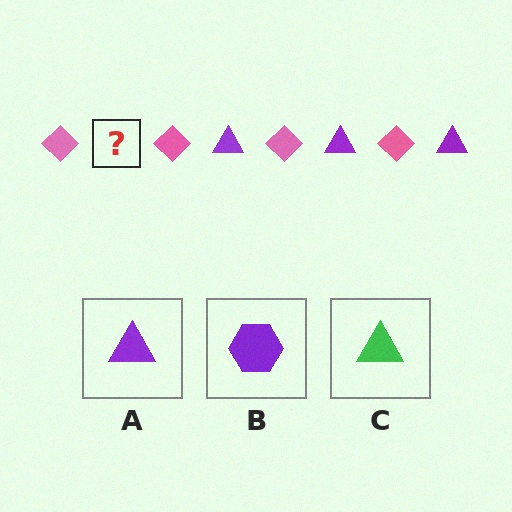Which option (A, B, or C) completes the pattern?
A.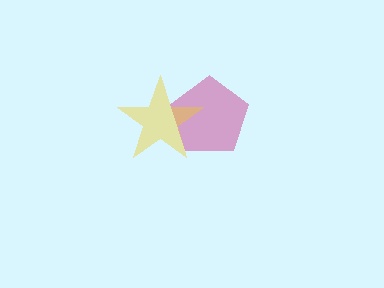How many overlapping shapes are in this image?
There are 2 overlapping shapes in the image.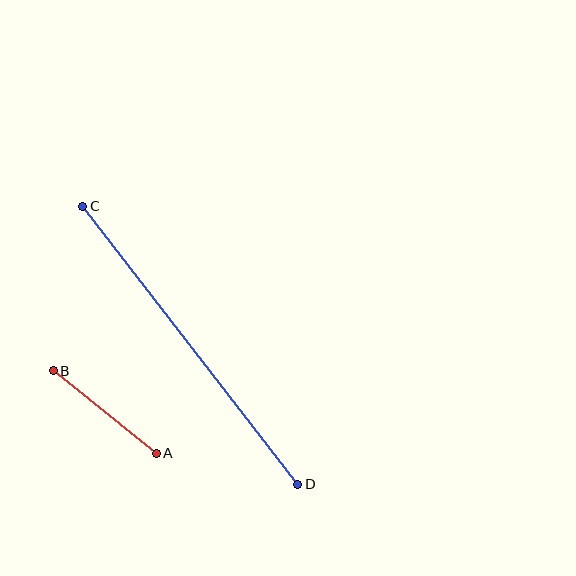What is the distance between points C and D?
The distance is approximately 352 pixels.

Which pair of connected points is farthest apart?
Points C and D are farthest apart.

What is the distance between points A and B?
The distance is approximately 132 pixels.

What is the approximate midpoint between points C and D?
The midpoint is at approximately (190, 345) pixels.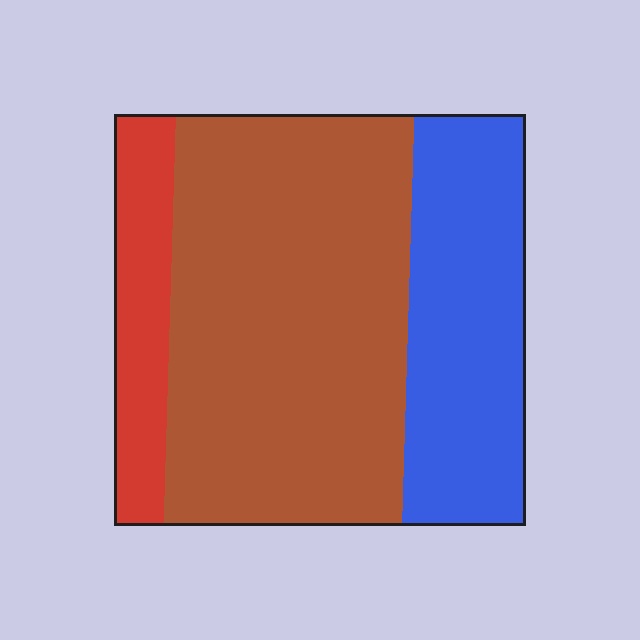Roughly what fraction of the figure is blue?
Blue covers around 30% of the figure.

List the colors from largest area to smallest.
From largest to smallest: brown, blue, red.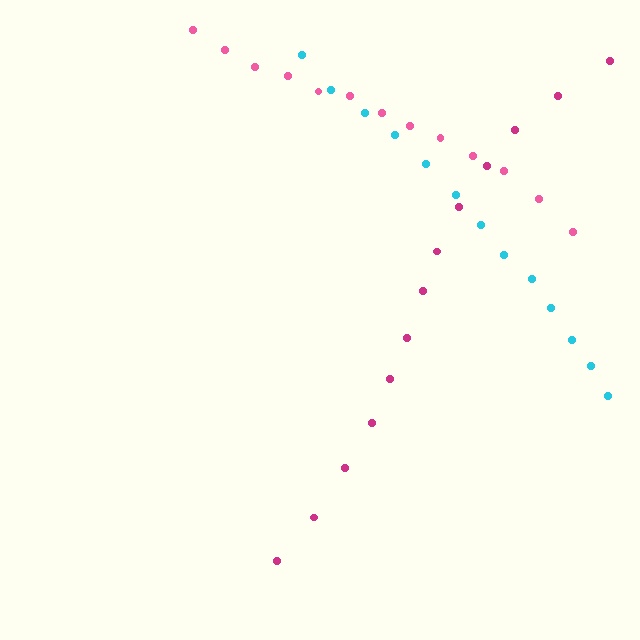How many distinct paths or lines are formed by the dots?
There are 3 distinct paths.